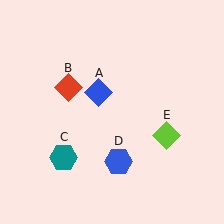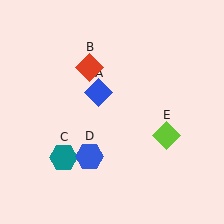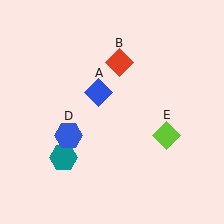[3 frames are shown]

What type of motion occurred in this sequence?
The red diamond (object B), blue hexagon (object D) rotated clockwise around the center of the scene.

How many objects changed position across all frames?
2 objects changed position: red diamond (object B), blue hexagon (object D).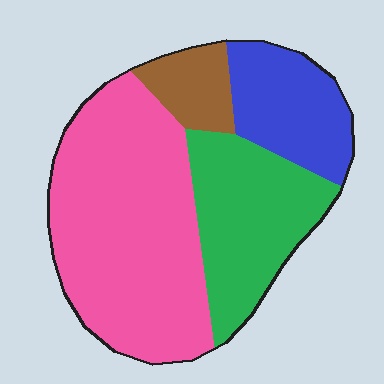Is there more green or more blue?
Green.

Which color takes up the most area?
Pink, at roughly 50%.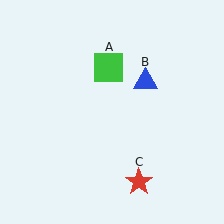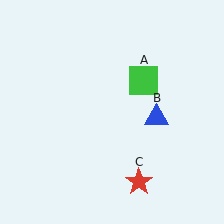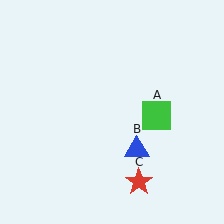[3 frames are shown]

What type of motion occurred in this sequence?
The green square (object A), blue triangle (object B) rotated clockwise around the center of the scene.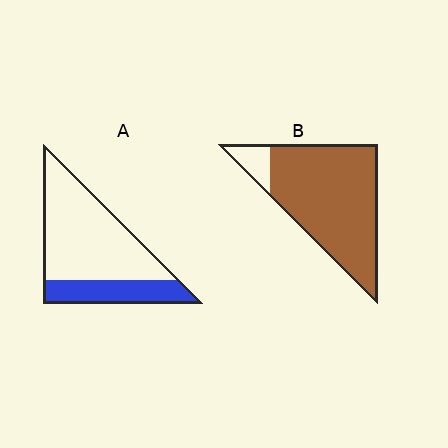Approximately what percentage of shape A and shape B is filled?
A is approximately 30% and B is approximately 90%.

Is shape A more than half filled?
No.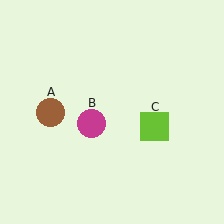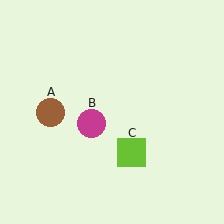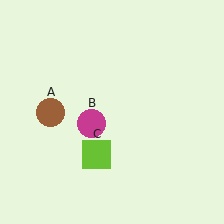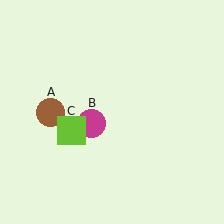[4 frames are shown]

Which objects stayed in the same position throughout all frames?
Brown circle (object A) and magenta circle (object B) remained stationary.